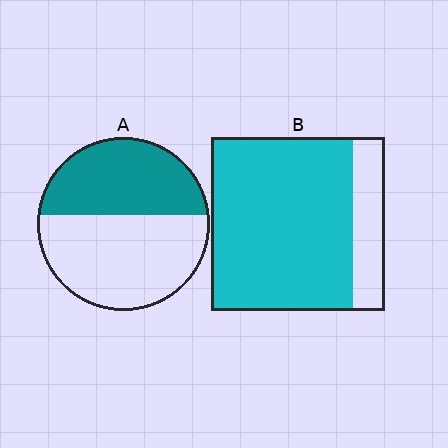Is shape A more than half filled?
No.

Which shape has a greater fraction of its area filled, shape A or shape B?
Shape B.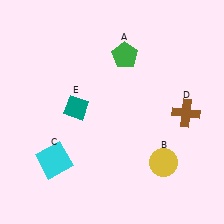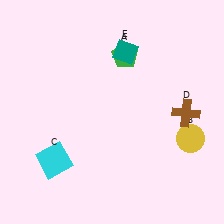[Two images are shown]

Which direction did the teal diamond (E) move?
The teal diamond (E) moved up.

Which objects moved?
The objects that moved are: the yellow circle (B), the teal diamond (E).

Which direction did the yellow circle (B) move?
The yellow circle (B) moved right.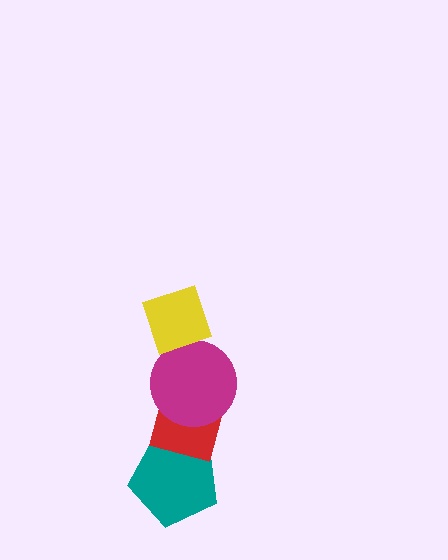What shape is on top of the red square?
The magenta circle is on top of the red square.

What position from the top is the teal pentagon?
The teal pentagon is 4th from the top.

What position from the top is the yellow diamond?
The yellow diamond is 1st from the top.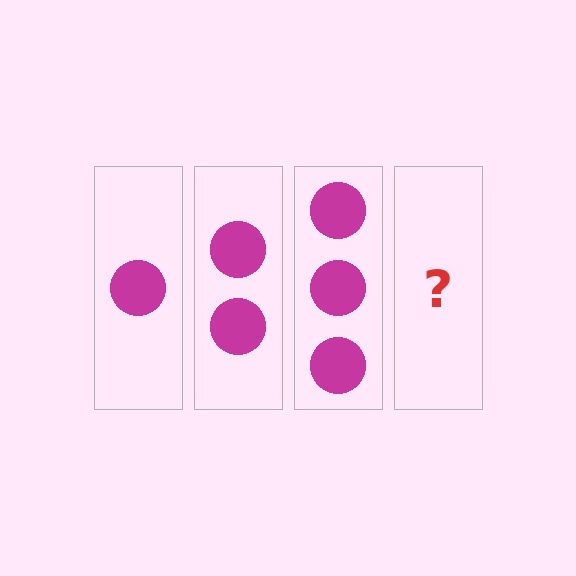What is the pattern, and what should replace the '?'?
The pattern is that each step adds one more circle. The '?' should be 4 circles.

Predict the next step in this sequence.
The next step is 4 circles.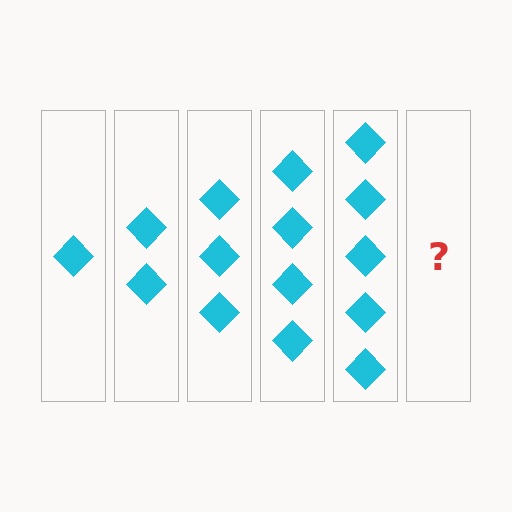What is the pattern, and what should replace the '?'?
The pattern is that each step adds one more diamond. The '?' should be 6 diamonds.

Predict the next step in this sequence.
The next step is 6 diamonds.